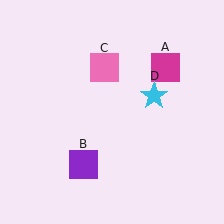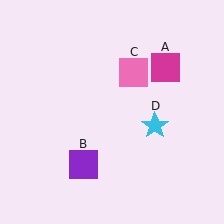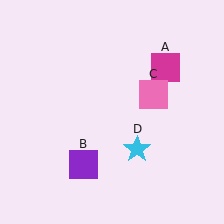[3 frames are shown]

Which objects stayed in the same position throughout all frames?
Magenta square (object A) and purple square (object B) remained stationary.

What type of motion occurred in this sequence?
The pink square (object C), cyan star (object D) rotated clockwise around the center of the scene.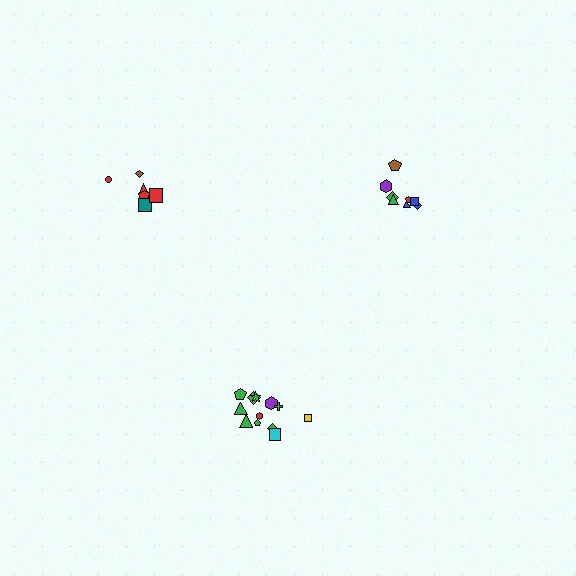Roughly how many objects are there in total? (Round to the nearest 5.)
Roughly 25 objects in total.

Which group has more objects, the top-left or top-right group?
The top-right group.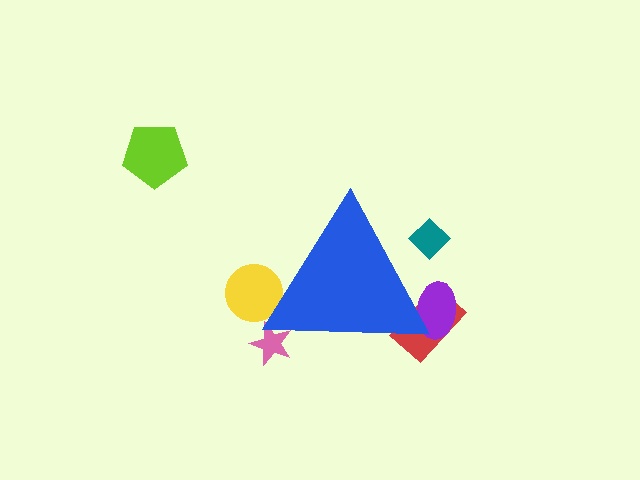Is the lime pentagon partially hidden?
No, the lime pentagon is fully visible.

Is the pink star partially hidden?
Yes, the pink star is partially hidden behind the blue triangle.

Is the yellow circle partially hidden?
Yes, the yellow circle is partially hidden behind the blue triangle.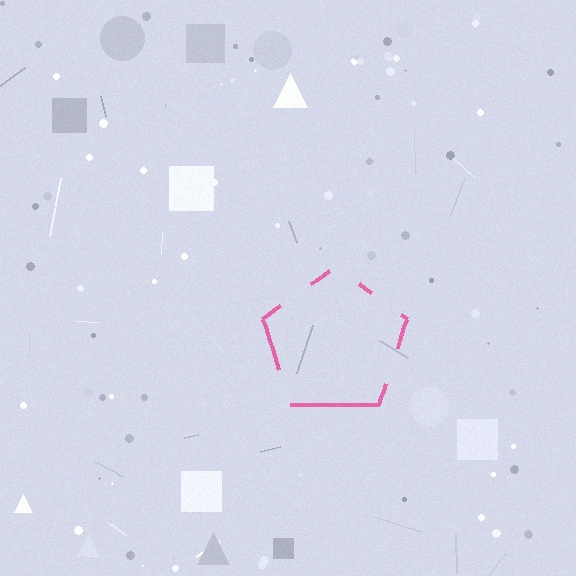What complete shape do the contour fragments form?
The contour fragments form a pentagon.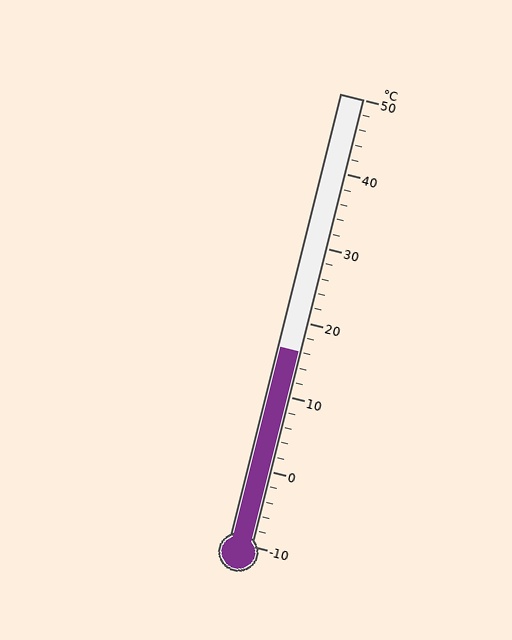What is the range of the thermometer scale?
The thermometer scale ranges from -10°C to 50°C.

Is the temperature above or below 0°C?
The temperature is above 0°C.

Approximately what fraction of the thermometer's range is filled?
The thermometer is filled to approximately 45% of its range.